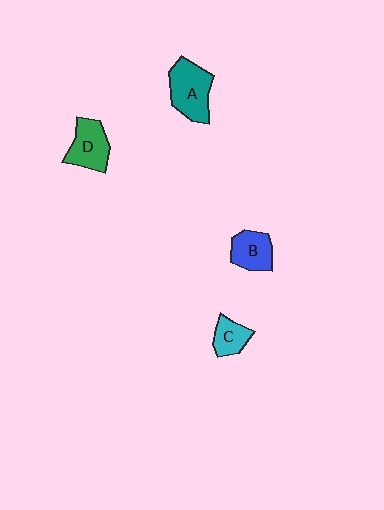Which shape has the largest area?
Shape A (teal).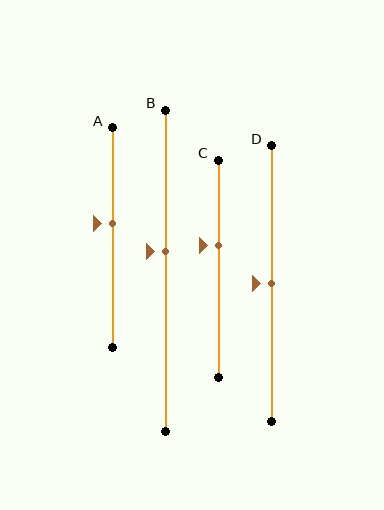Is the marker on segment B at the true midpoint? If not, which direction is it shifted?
No, the marker on segment B is shifted upward by about 6% of the segment length.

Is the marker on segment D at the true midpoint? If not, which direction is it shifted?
Yes, the marker on segment D is at the true midpoint.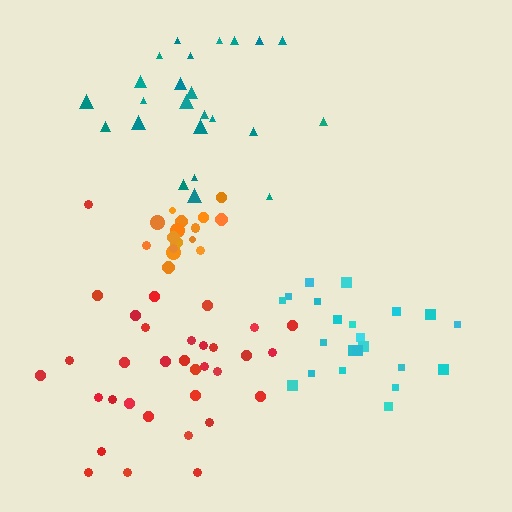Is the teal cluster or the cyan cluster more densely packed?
Cyan.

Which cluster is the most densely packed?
Orange.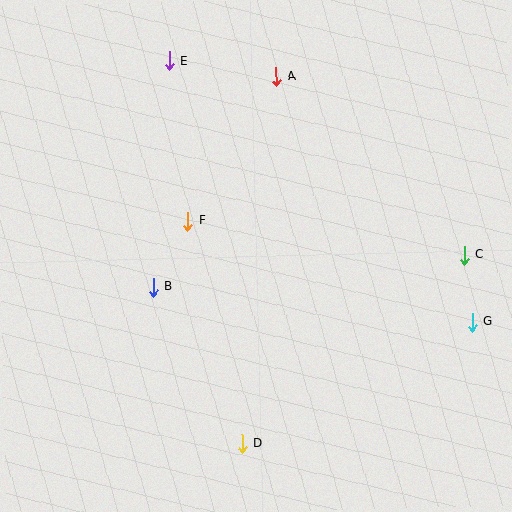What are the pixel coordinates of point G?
Point G is at (472, 322).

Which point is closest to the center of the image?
Point F at (188, 221) is closest to the center.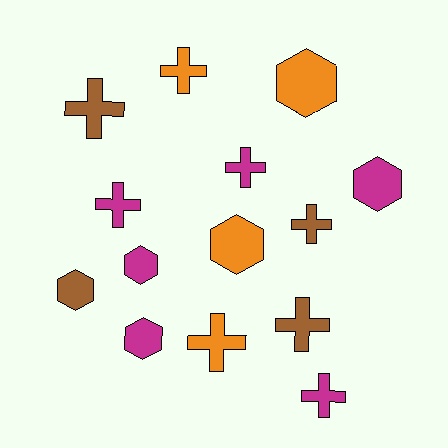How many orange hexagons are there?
There are 2 orange hexagons.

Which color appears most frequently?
Magenta, with 6 objects.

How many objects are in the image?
There are 14 objects.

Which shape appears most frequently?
Cross, with 8 objects.